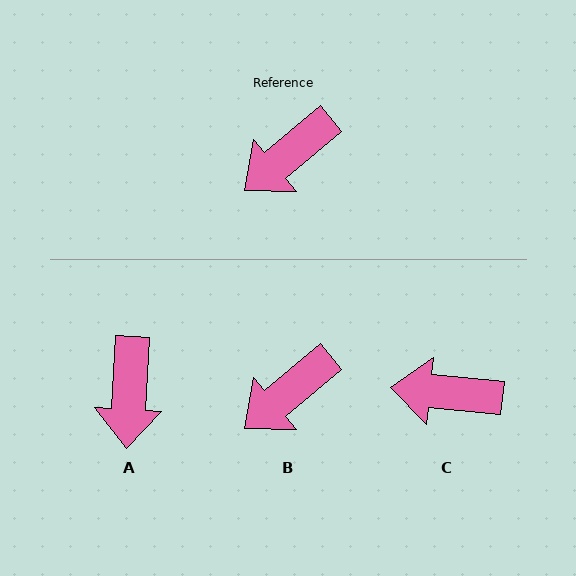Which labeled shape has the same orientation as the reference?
B.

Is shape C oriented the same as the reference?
No, it is off by about 45 degrees.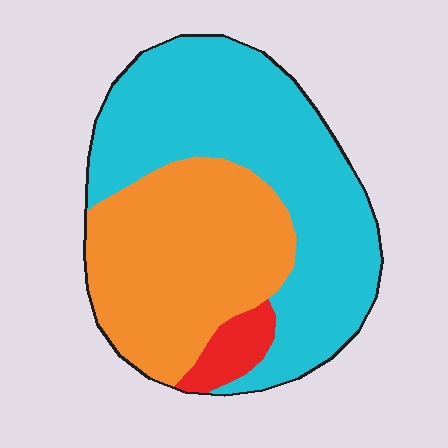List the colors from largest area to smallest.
From largest to smallest: cyan, orange, red.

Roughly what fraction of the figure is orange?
Orange takes up about two fifths (2/5) of the figure.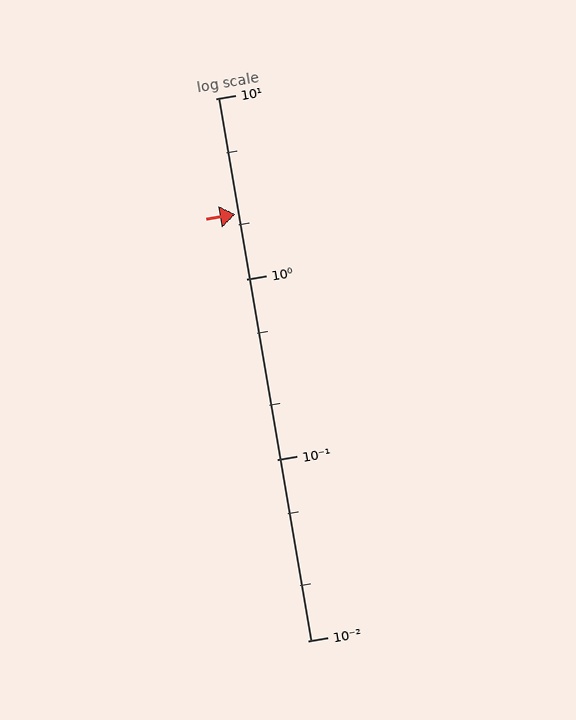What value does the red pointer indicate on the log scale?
The pointer indicates approximately 2.3.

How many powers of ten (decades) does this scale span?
The scale spans 3 decades, from 0.01 to 10.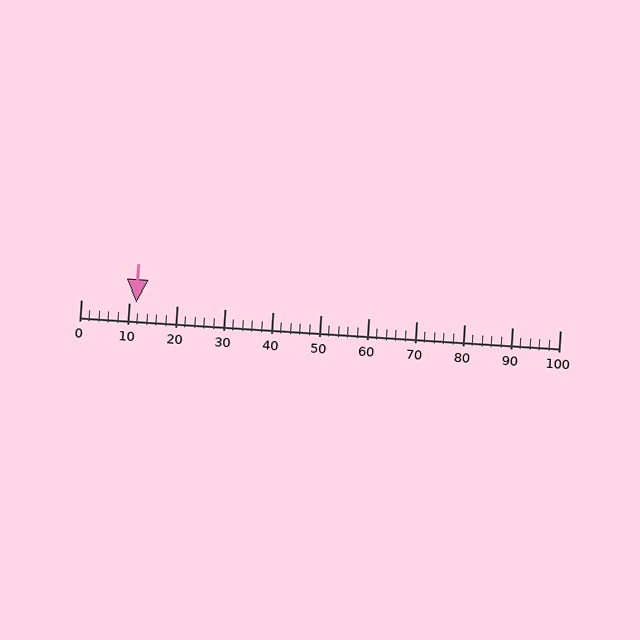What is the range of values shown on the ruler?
The ruler shows values from 0 to 100.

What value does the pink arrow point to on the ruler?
The pink arrow points to approximately 12.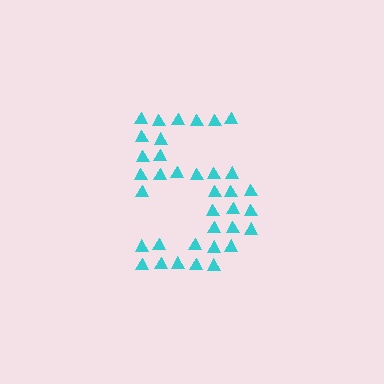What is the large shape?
The large shape is the digit 5.